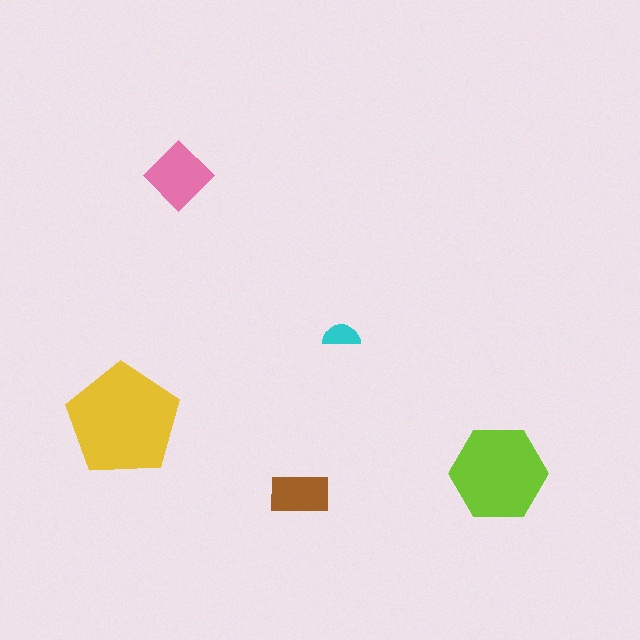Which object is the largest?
The yellow pentagon.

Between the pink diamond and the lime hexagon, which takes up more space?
The lime hexagon.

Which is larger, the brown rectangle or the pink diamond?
The pink diamond.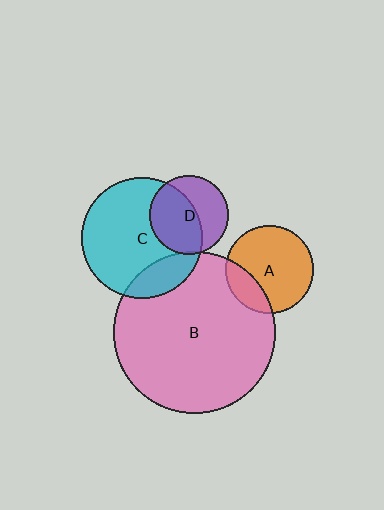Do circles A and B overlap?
Yes.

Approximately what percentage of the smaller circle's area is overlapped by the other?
Approximately 20%.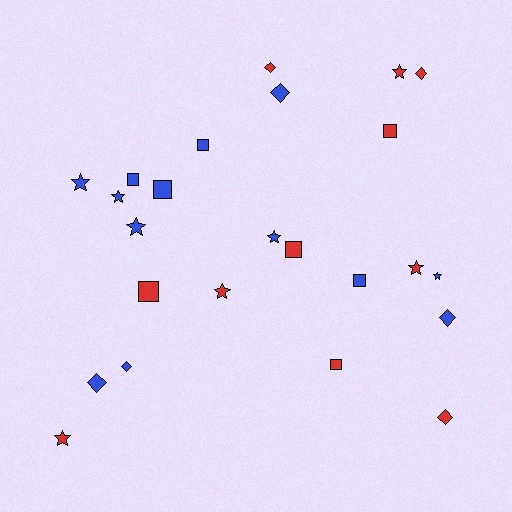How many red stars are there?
There are 4 red stars.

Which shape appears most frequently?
Star, with 9 objects.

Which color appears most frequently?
Blue, with 13 objects.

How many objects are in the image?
There are 24 objects.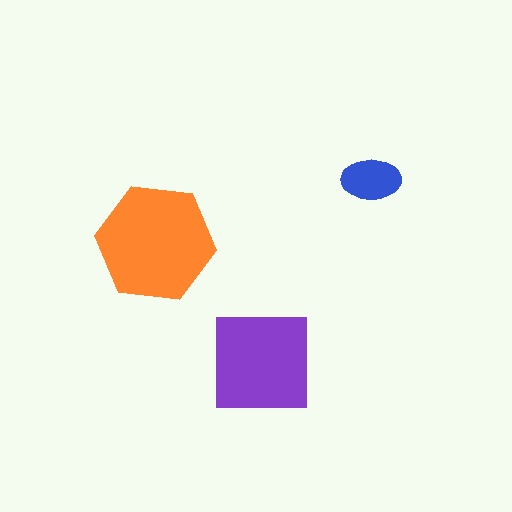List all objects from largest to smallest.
The orange hexagon, the purple square, the blue ellipse.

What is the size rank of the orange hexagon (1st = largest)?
1st.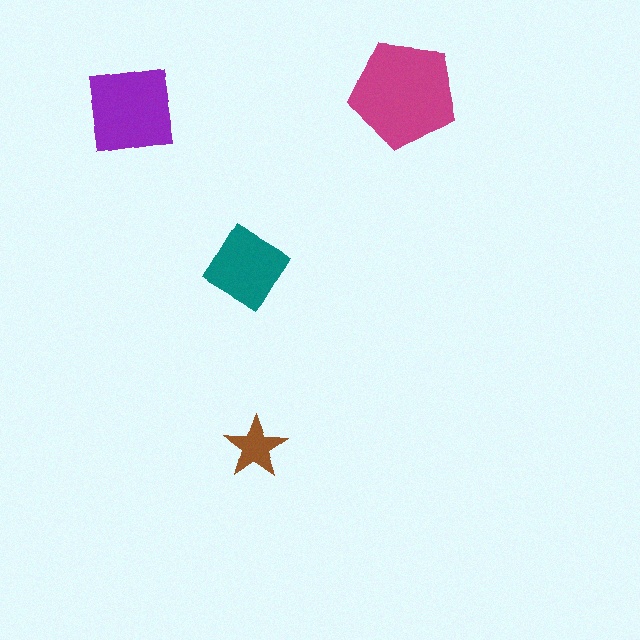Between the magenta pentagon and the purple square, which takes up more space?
The magenta pentagon.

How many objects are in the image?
There are 4 objects in the image.